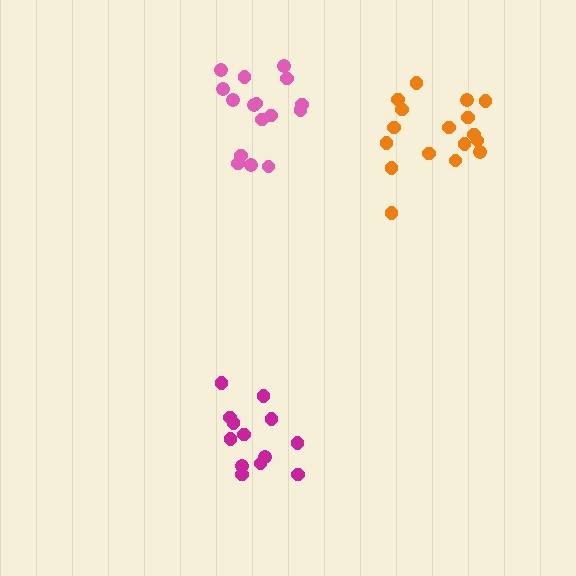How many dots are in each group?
Group 1: 17 dots, Group 2: 13 dots, Group 3: 16 dots (46 total).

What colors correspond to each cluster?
The clusters are colored: orange, magenta, pink.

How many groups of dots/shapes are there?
There are 3 groups.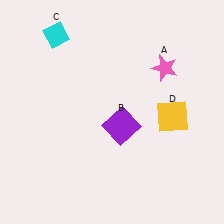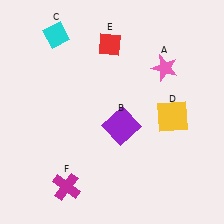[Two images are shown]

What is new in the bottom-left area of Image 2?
A magenta cross (F) was added in the bottom-left area of Image 2.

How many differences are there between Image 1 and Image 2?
There are 2 differences between the two images.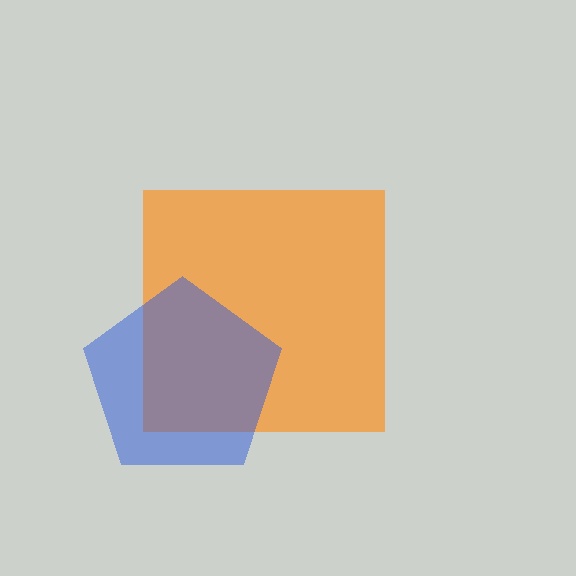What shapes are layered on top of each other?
The layered shapes are: an orange square, a blue pentagon.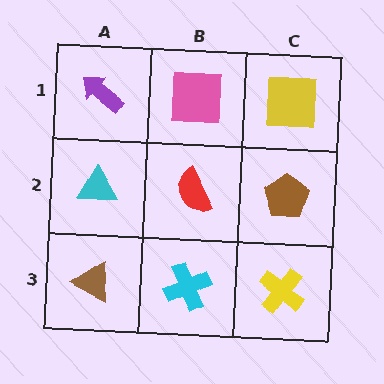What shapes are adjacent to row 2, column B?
A pink square (row 1, column B), a cyan cross (row 3, column B), a cyan triangle (row 2, column A), a brown pentagon (row 2, column C).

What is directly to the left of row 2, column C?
A red semicircle.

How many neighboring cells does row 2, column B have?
4.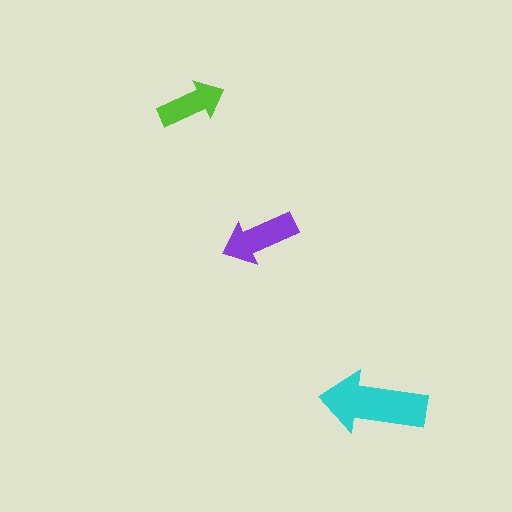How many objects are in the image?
There are 3 objects in the image.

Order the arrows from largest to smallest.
the cyan one, the purple one, the lime one.